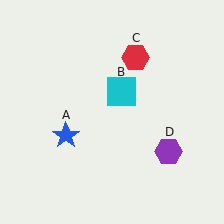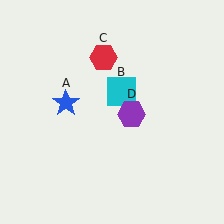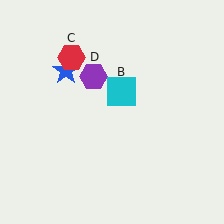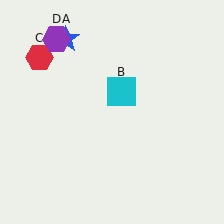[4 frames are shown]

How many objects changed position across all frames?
3 objects changed position: blue star (object A), red hexagon (object C), purple hexagon (object D).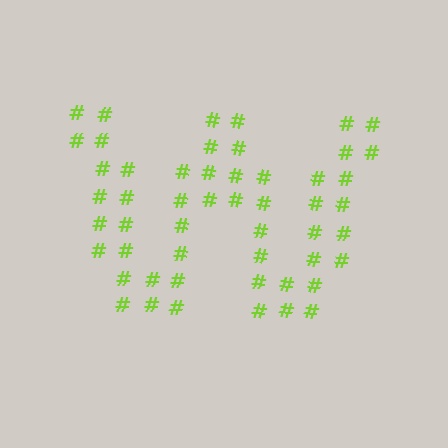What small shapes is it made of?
It is made of small hash symbols.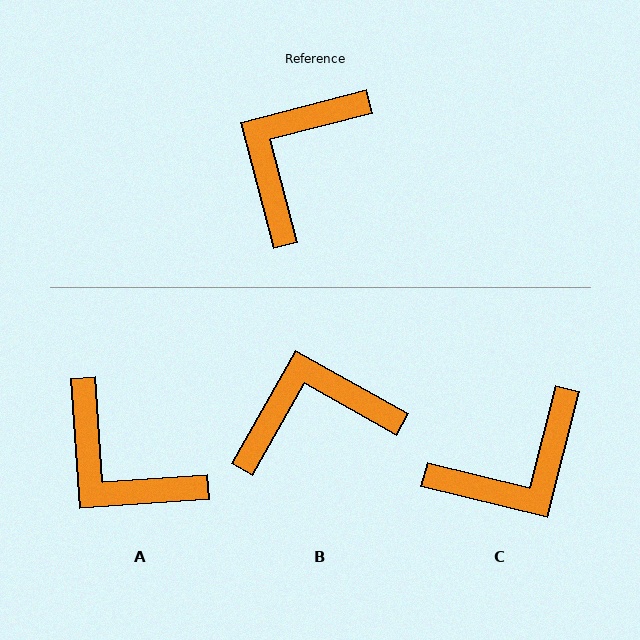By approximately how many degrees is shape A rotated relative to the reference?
Approximately 79 degrees counter-clockwise.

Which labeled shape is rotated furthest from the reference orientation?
C, about 151 degrees away.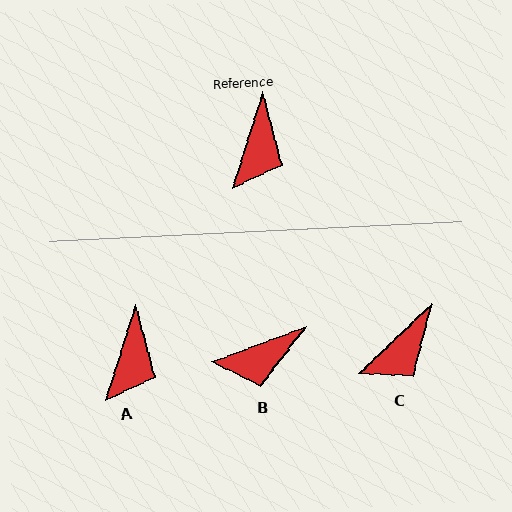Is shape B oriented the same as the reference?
No, it is off by about 52 degrees.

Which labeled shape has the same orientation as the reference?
A.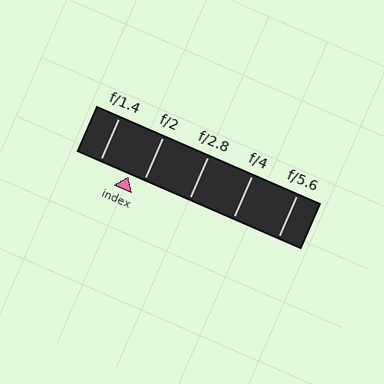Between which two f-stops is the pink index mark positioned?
The index mark is between f/1.4 and f/2.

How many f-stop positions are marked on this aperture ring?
There are 5 f-stop positions marked.